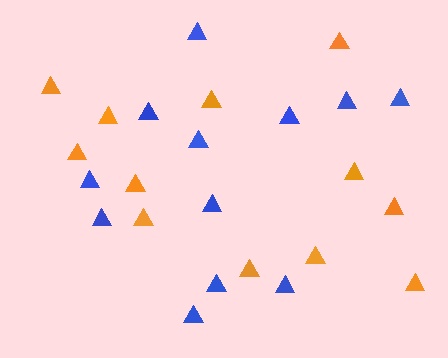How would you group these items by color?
There are 2 groups: one group of blue triangles (12) and one group of orange triangles (12).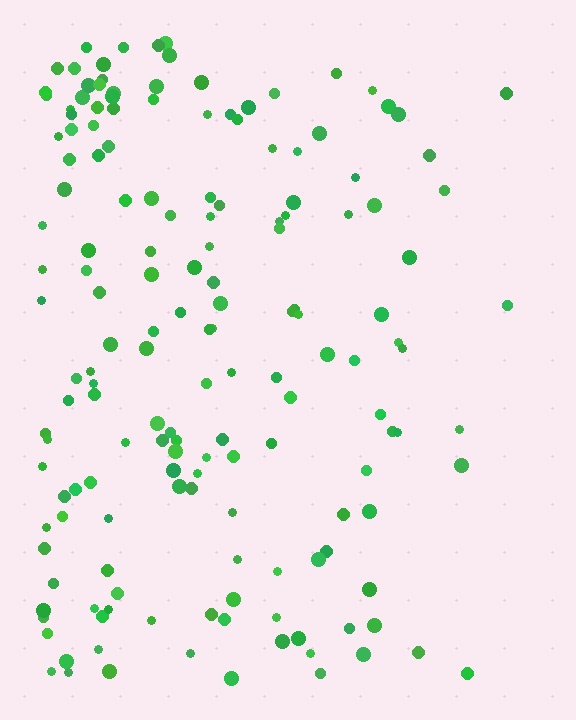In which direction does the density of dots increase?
From right to left, with the left side densest.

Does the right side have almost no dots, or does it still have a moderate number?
Still a moderate number, just noticeably fewer than the left.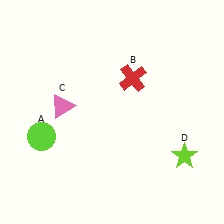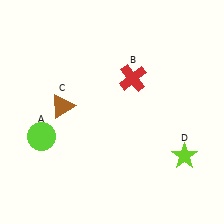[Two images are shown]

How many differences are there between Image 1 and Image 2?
There is 1 difference between the two images.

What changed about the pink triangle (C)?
In Image 1, C is pink. In Image 2, it changed to brown.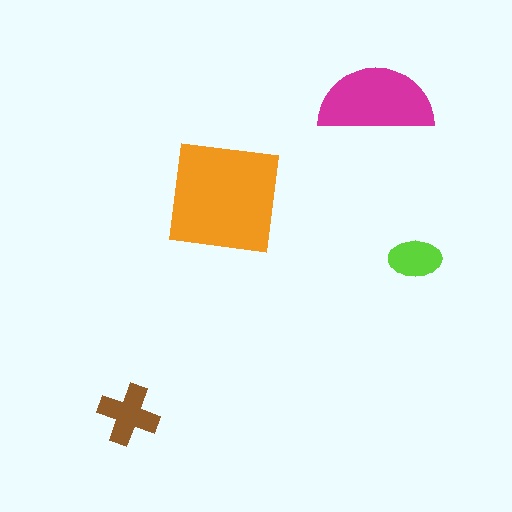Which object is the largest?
The orange square.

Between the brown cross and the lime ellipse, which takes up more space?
The brown cross.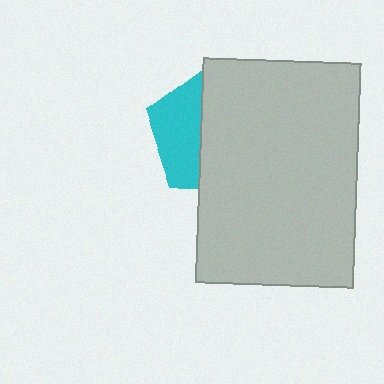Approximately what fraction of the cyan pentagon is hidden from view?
Roughly 64% of the cyan pentagon is hidden behind the light gray rectangle.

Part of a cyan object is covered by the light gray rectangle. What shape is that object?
It is a pentagon.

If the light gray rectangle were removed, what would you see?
You would see the complete cyan pentagon.